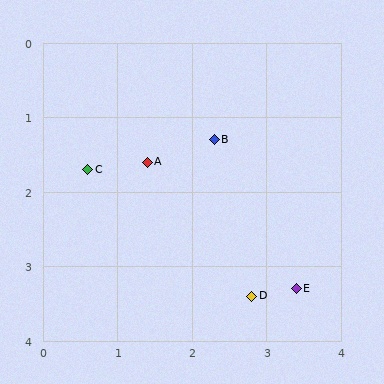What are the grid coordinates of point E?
Point E is at approximately (3.4, 3.3).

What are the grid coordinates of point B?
Point B is at approximately (2.3, 1.3).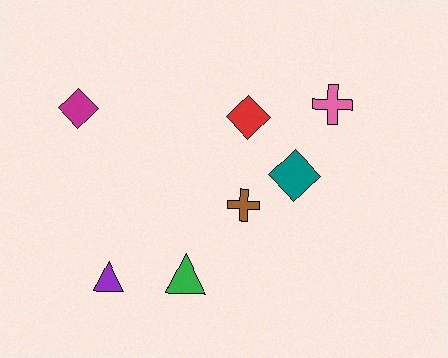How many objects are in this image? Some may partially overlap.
There are 7 objects.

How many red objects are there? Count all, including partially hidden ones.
There is 1 red object.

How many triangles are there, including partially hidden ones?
There are 2 triangles.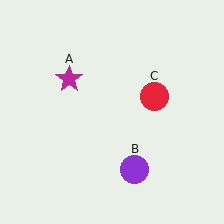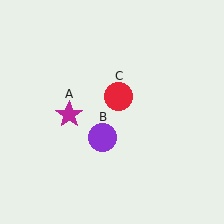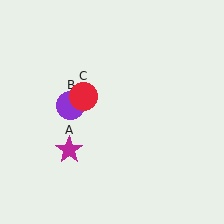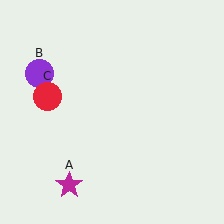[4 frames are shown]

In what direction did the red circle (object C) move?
The red circle (object C) moved left.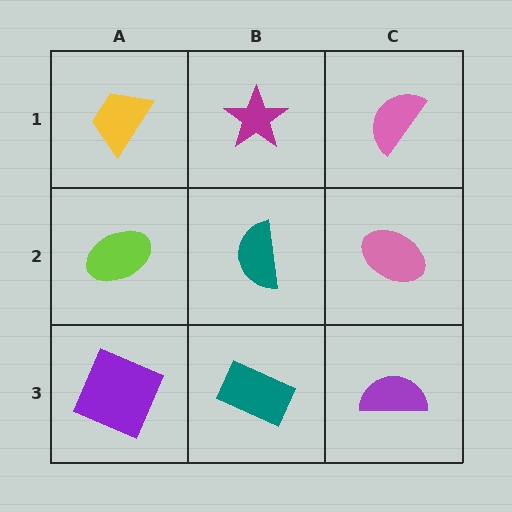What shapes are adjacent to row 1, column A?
A lime ellipse (row 2, column A), a magenta star (row 1, column B).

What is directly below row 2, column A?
A purple square.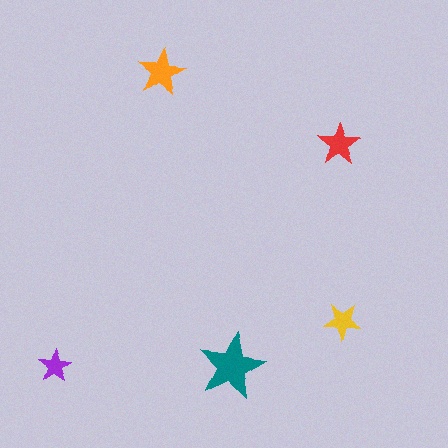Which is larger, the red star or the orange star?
The orange one.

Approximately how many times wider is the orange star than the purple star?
About 1.5 times wider.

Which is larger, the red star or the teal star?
The teal one.